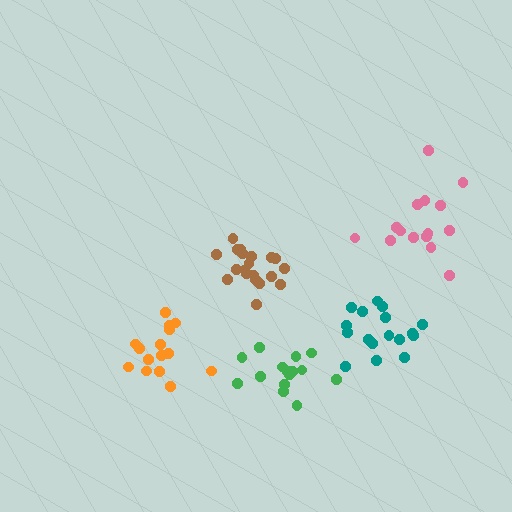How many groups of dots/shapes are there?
There are 5 groups.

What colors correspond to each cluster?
The clusters are colored: orange, brown, pink, green, teal.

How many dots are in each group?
Group 1: 15 dots, Group 2: 20 dots, Group 3: 15 dots, Group 4: 15 dots, Group 5: 17 dots (82 total).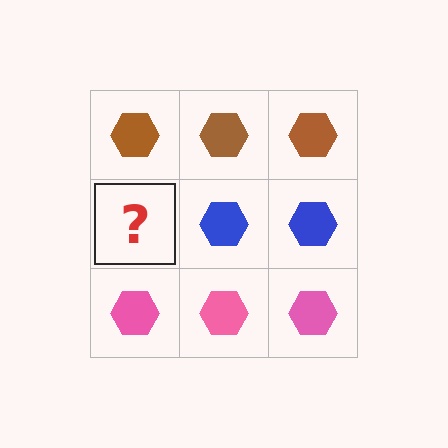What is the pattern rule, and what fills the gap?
The rule is that each row has a consistent color. The gap should be filled with a blue hexagon.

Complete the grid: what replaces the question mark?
The question mark should be replaced with a blue hexagon.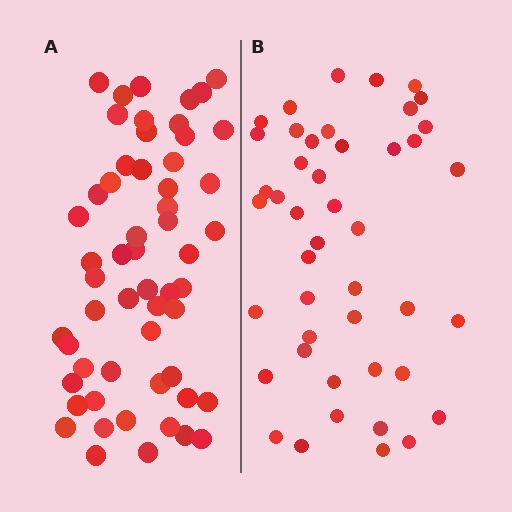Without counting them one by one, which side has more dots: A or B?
Region A (the left region) has more dots.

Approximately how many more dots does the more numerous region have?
Region A has roughly 12 or so more dots than region B.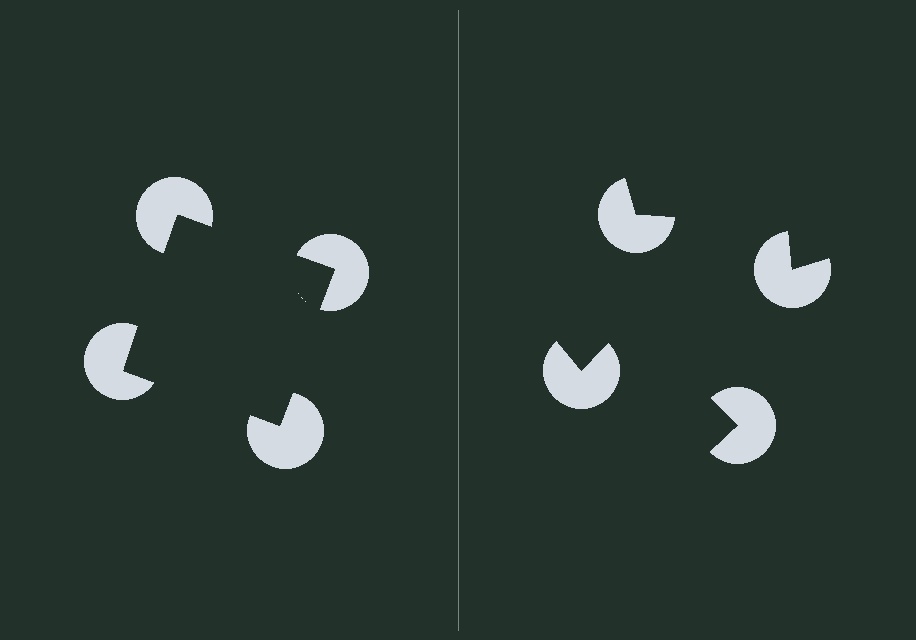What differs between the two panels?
The pac-man discs are positioned identically on both sides; only the wedge orientations differ. On the left they align to a square; on the right they are misaligned.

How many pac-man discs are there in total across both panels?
8 — 4 on each side.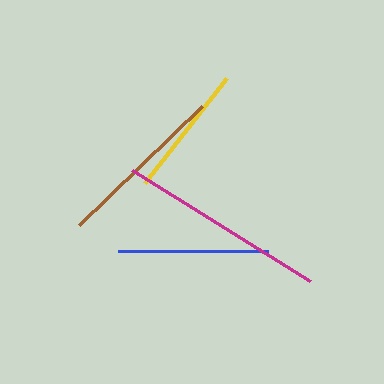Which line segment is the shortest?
The yellow line is the shortest at approximately 133 pixels.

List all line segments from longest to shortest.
From longest to shortest: magenta, brown, blue, yellow.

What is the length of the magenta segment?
The magenta segment is approximately 210 pixels long.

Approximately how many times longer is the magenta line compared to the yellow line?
The magenta line is approximately 1.6 times the length of the yellow line.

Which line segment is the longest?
The magenta line is the longest at approximately 210 pixels.